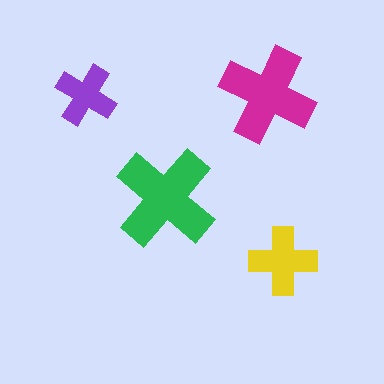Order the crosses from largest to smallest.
the green one, the magenta one, the yellow one, the purple one.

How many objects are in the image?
There are 4 objects in the image.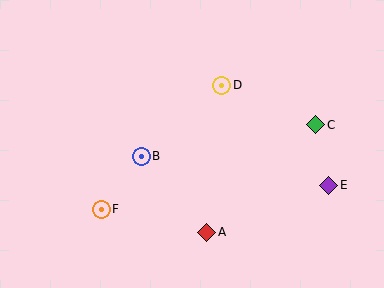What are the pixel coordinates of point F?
Point F is at (101, 209).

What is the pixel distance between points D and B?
The distance between D and B is 107 pixels.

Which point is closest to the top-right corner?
Point C is closest to the top-right corner.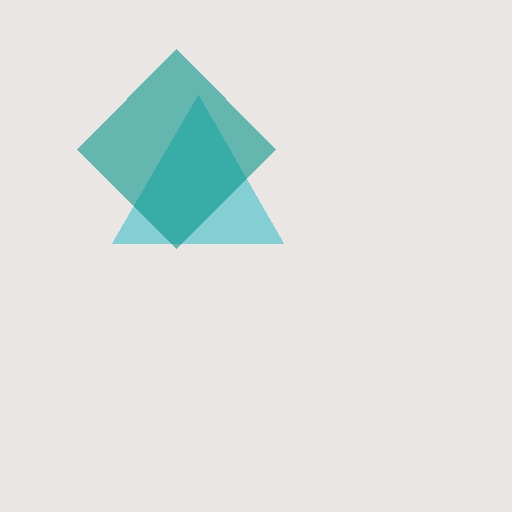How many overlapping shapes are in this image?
There are 2 overlapping shapes in the image.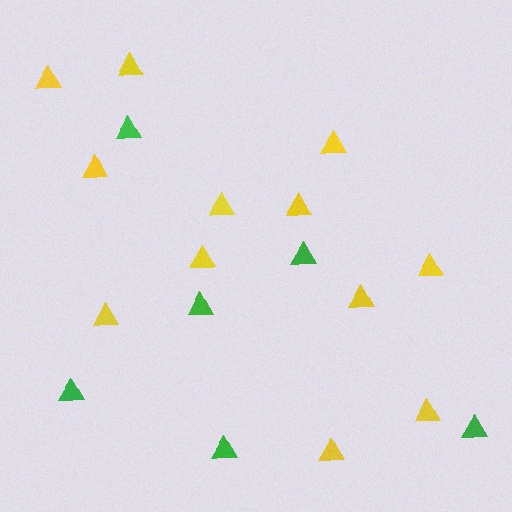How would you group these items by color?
There are 2 groups: one group of green triangles (6) and one group of yellow triangles (12).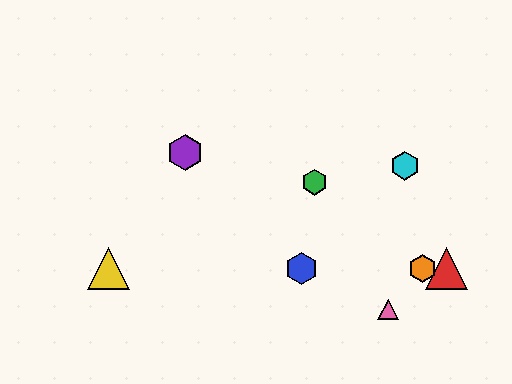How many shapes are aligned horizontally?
4 shapes (the red triangle, the blue hexagon, the yellow triangle, the orange hexagon) are aligned horizontally.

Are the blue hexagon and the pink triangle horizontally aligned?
No, the blue hexagon is at y≈268 and the pink triangle is at y≈310.